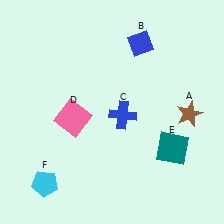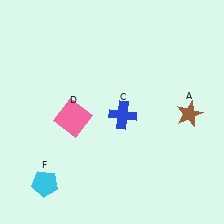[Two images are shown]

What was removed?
The blue diamond (B), the teal square (E) were removed in Image 2.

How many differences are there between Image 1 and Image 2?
There are 2 differences between the two images.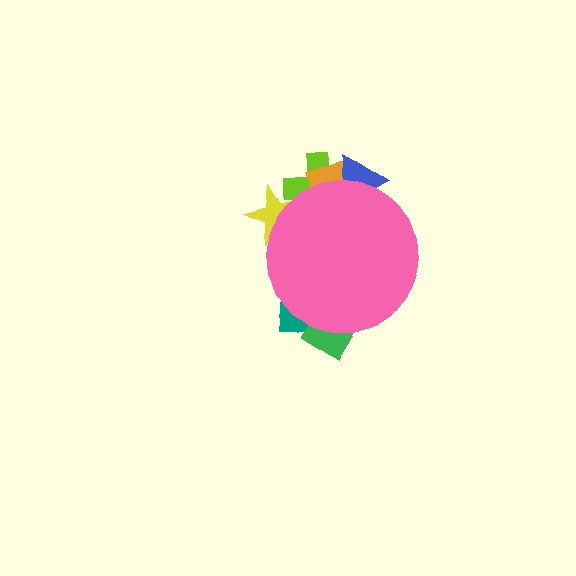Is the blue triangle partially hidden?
Yes, the blue triangle is partially hidden behind the pink circle.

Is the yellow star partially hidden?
Yes, the yellow star is partially hidden behind the pink circle.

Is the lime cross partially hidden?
Yes, the lime cross is partially hidden behind the pink circle.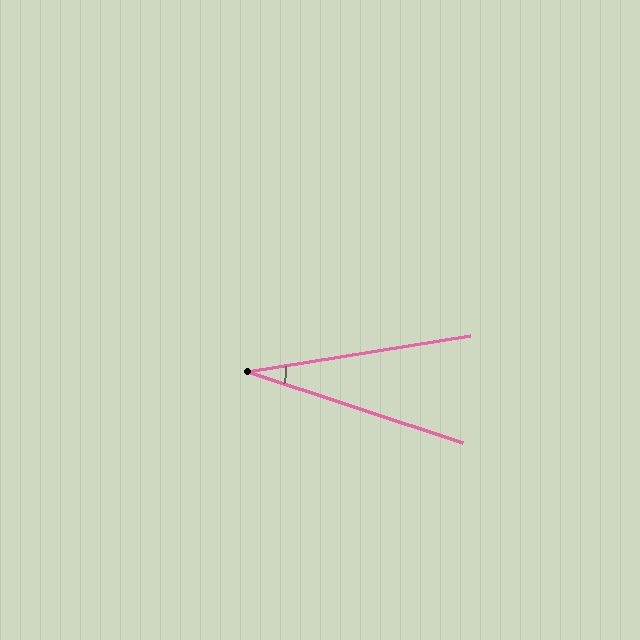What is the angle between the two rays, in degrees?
Approximately 27 degrees.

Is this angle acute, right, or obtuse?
It is acute.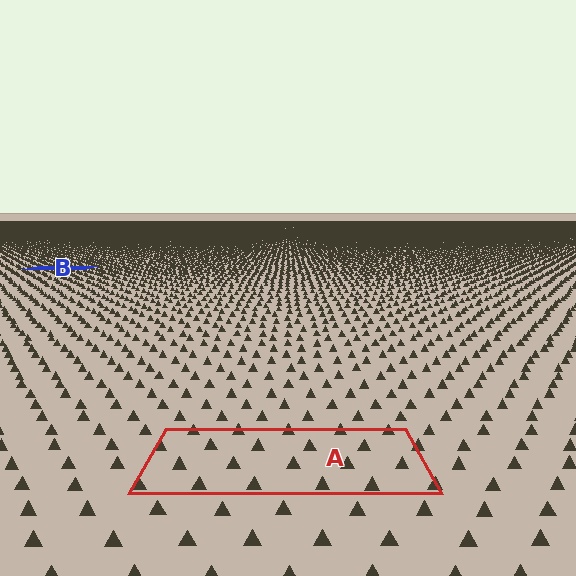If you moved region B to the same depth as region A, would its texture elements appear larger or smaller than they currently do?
They would appear larger. At a closer depth, the same texture elements are projected at a bigger on-screen size.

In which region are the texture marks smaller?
The texture marks are smaller in region B, because it is farther away.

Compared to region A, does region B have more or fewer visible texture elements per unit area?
Region B has more texture elements per unit area — they are packed more densely because it is farther away.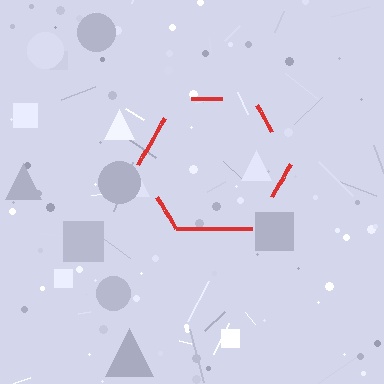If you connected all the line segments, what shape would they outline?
They would outline a hexagon.